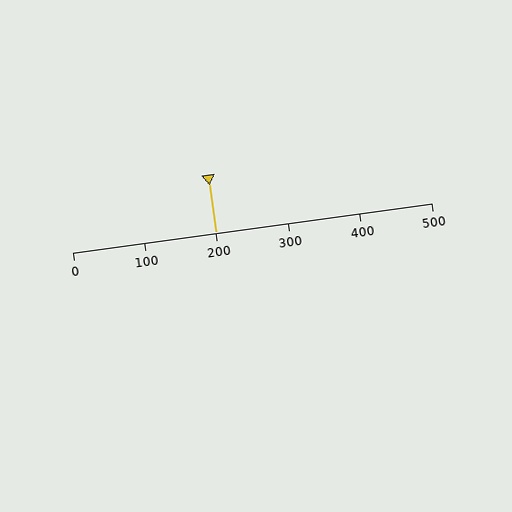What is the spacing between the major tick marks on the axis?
The major ticks are spaced 100 apart.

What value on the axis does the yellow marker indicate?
The marker indicates approximately 200.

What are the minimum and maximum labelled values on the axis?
The axis runs from 0 to 500.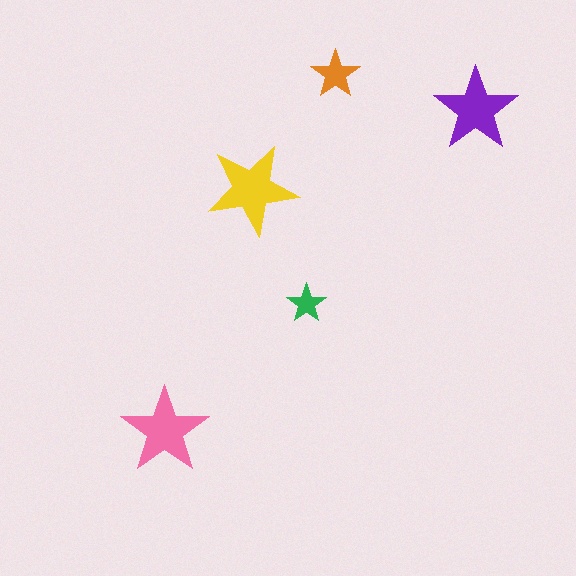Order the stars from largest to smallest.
the yellow one, the pink one, the purple one, the orange one, the green one.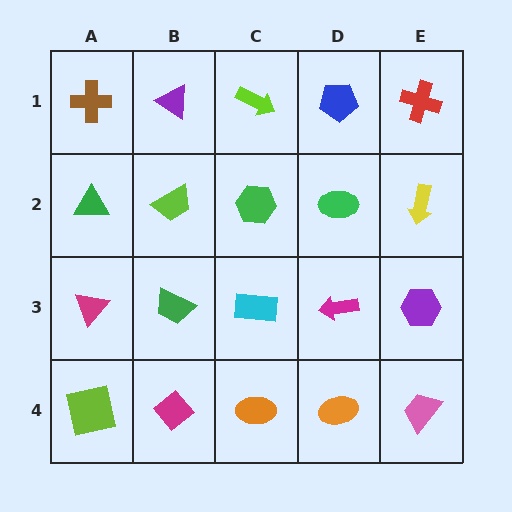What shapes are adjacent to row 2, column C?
A lime arrow (row 1, column C), a cyan rectangle (row 3, column C), a lime trapezoid (row 2, column B), a green ellipse (row 2, column D).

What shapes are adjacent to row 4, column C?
A cyan rectangle (row 3, column C), a magenta diamond (row 4, column B), an orange ellipse (row 4, column D).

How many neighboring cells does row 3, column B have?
4.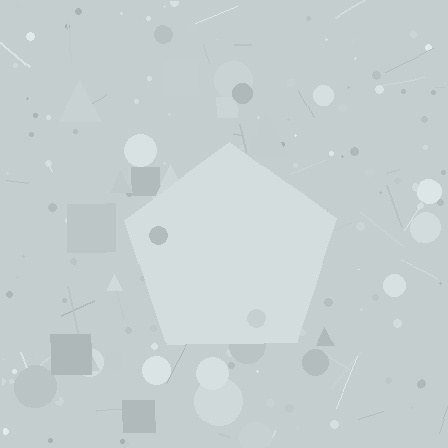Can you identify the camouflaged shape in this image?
The camouflaged shape is a pentagon.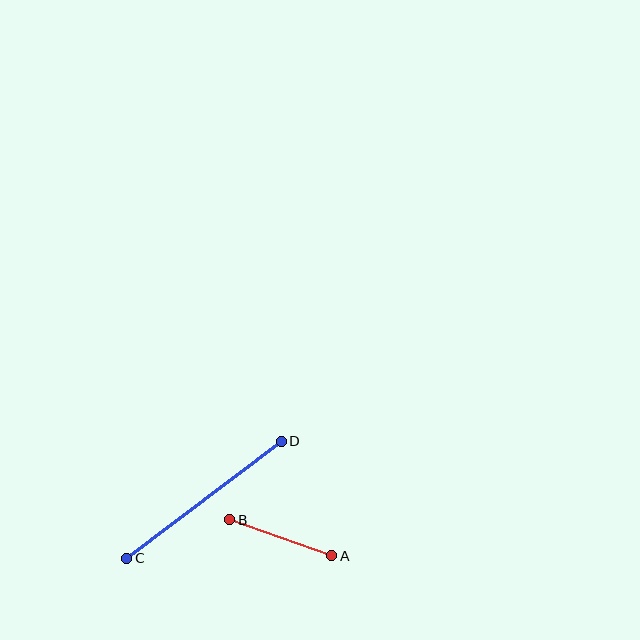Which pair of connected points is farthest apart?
Points C and D are farthest apart.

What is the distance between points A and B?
The distance is approximately 108 pixels.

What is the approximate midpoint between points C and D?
The midpoint is at approximately (204, 500) pixels.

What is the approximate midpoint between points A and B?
The midpoint is at approximately (281, 538) pixels.